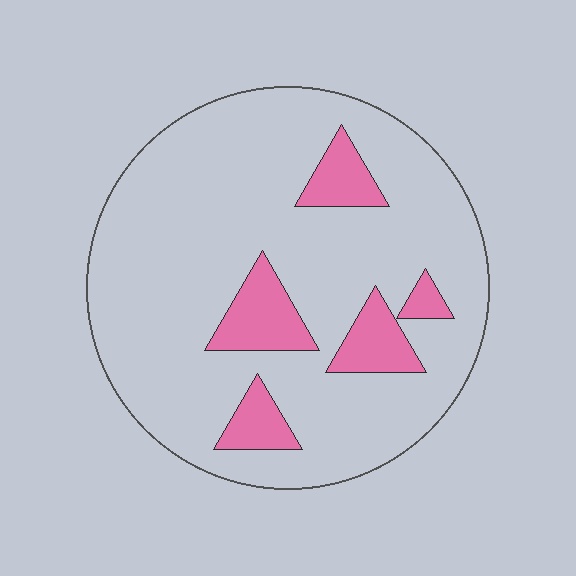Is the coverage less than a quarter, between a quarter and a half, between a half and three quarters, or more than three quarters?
Less than a quarter.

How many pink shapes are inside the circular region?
5.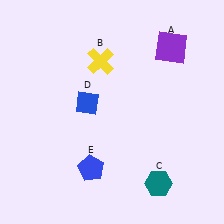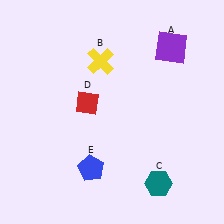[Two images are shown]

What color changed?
The diamond (D) changed from blue in Image 1 to red in Image 2.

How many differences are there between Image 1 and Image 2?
There is 1 difference between the two images.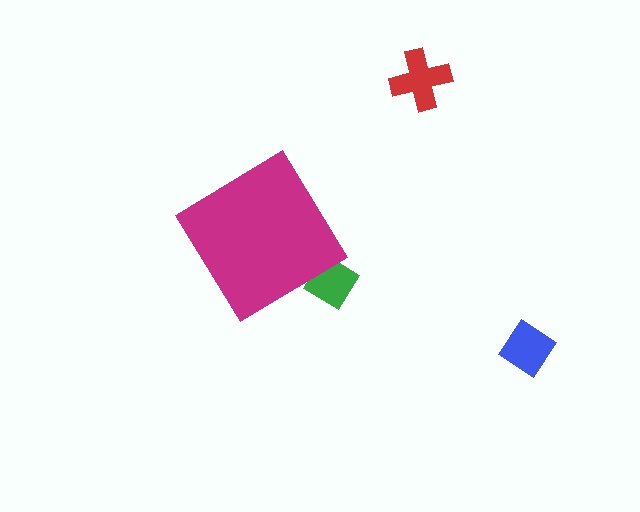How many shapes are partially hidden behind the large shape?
1 shape is partially hidden.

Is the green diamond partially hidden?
Yes, the green diamond is partially hidden behind the magenta diamond.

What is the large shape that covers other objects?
A magenta diamond.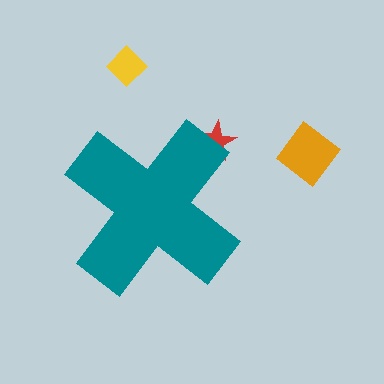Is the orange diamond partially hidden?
No, the orange diamond is fully visible.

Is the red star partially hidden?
Yes, the red star is partially hidden behind the teal cross.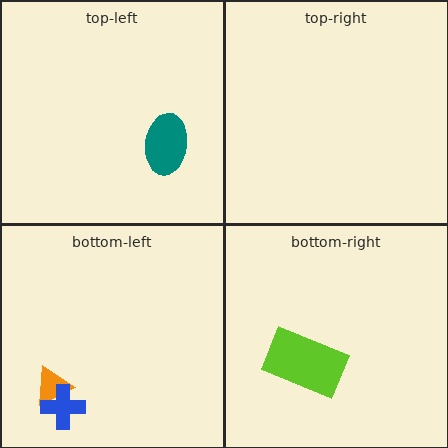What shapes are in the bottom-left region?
The orange triangle, the blue cross.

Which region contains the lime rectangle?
The bottom-right region.